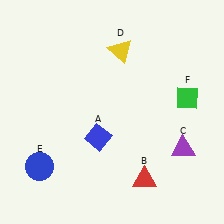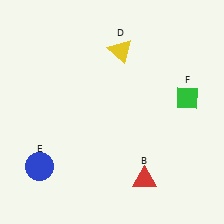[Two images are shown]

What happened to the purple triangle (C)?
The purple triangle (C) was removed in Image 2. It was in the bottom-right area of Image 1.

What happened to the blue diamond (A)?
The blue diamond (A) was removed in Image 2. It was in the bottom-left area of Image 1.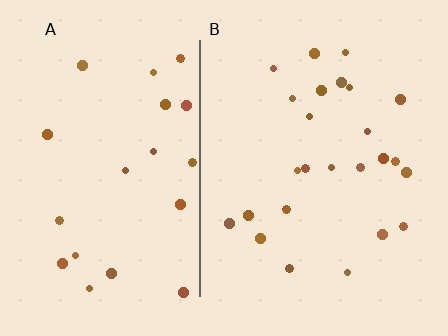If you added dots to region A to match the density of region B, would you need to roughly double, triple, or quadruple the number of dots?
Approximately double.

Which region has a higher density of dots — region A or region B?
B (the right).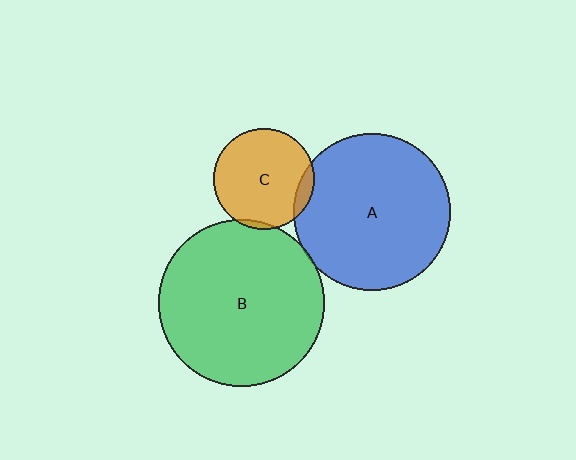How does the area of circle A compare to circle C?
Approximately 2.4 times.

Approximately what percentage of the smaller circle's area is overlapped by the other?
Approximately 5%.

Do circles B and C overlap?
Yes.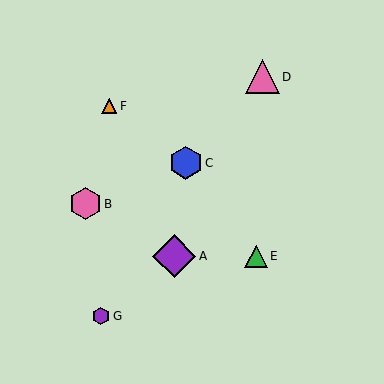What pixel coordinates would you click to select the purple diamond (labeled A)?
Click at (174, 256) to select the purple diamond A.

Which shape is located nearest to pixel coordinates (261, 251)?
The green triangle (labeled E) at (256, 256) is nearest to that location.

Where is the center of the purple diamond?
The center of the purple diamond is at (174, 256).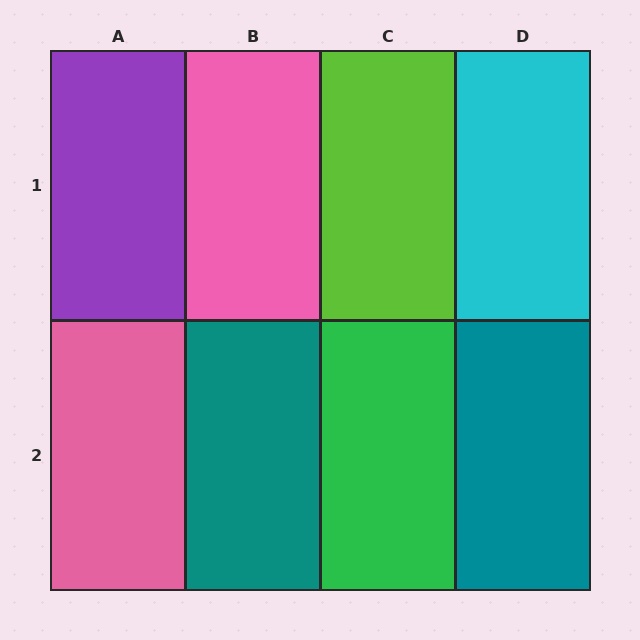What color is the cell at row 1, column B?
Pink.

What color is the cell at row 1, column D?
Cyan.